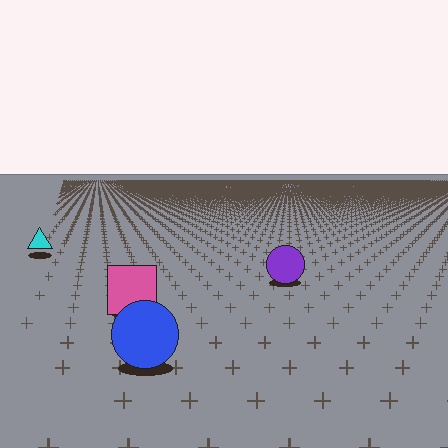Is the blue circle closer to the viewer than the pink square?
Yes. The blue circle is closer — you can tell from the texture gradient: the ground texture is coarser near it.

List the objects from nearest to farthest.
From nearest to farthest: the blue circle, the pink square, the purple circle, the cyan triangle.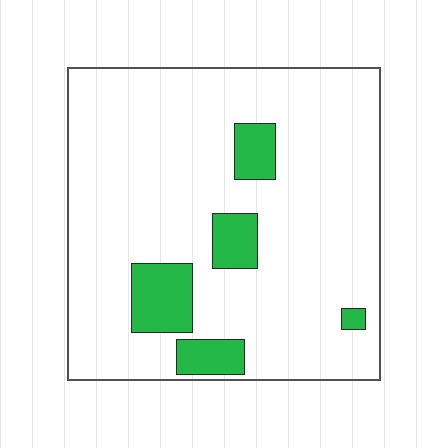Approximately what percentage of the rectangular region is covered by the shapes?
Approximately 15%.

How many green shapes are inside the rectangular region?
5.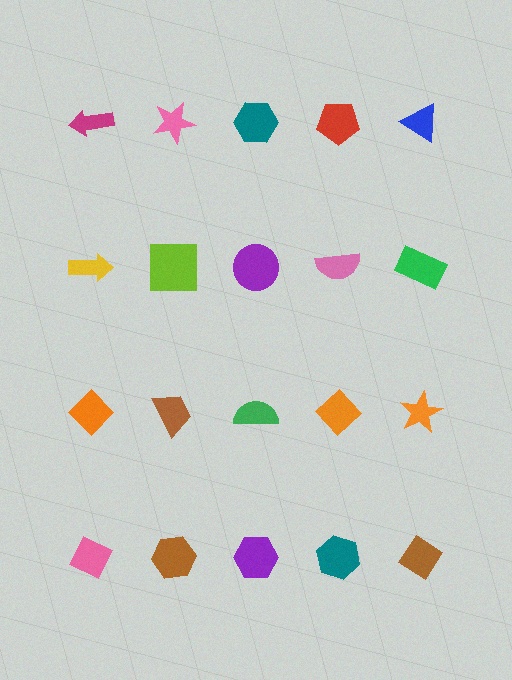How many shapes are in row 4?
5 shapes.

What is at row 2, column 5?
A green rectangle.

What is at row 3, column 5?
An orange star.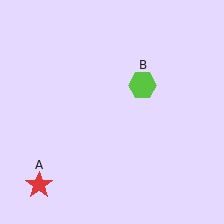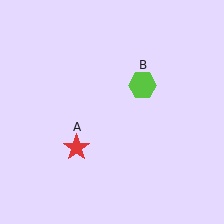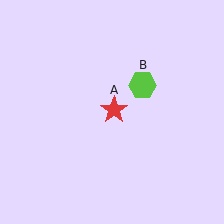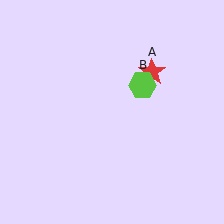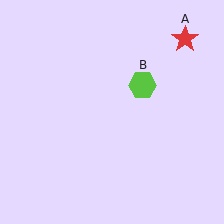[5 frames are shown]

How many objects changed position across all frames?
1 object changed position: red star (object A).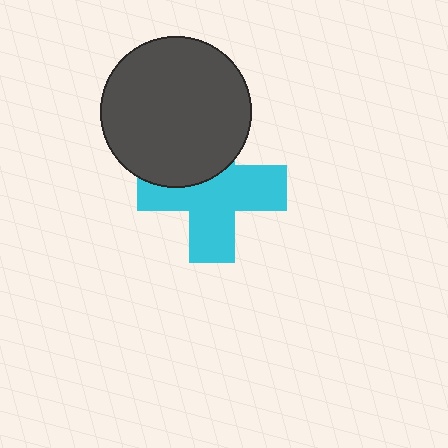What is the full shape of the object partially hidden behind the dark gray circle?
The partially hidden object is a cyan cross.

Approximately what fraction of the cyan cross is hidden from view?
Roughly 34% of the cyan cross is hidden behind the dark gray circle.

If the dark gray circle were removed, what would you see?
You would see the complete cyan cross.